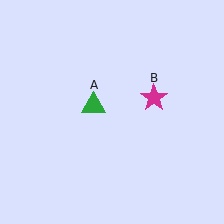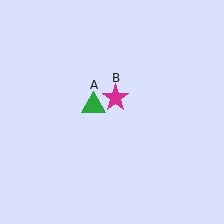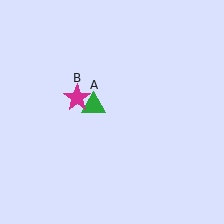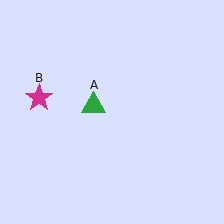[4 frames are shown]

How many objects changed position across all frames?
1 object changed position: magenta star (object B).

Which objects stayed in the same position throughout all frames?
Green triangle (object A) remained stationary.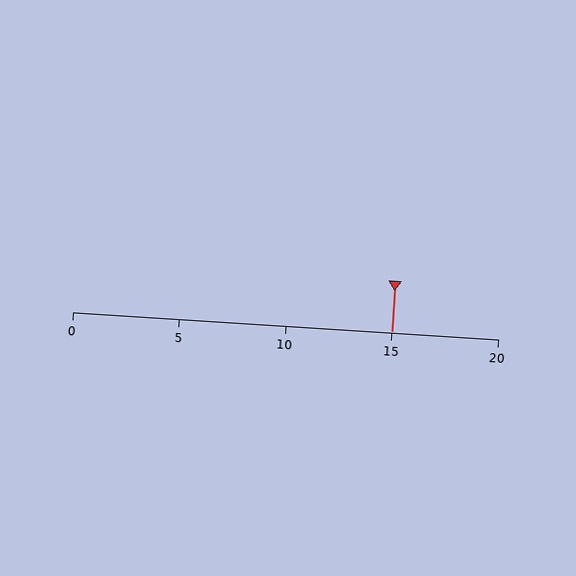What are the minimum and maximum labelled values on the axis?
The axis runs from 0 to 20.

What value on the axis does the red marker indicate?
The marker indicates approximately 15.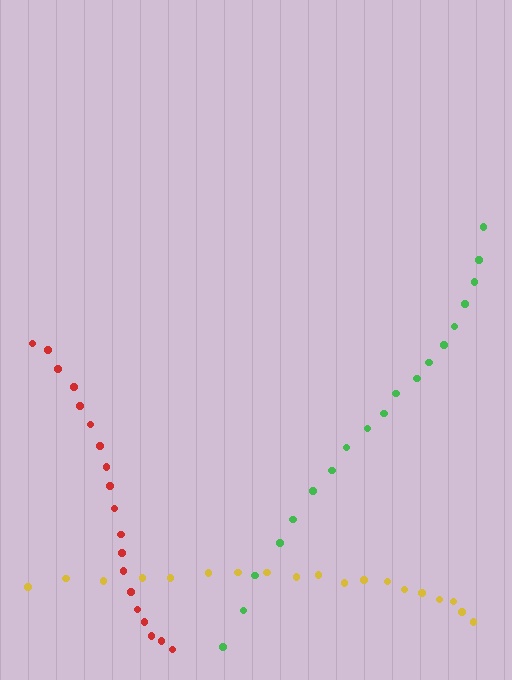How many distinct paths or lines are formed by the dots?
There are 3 distinct paths.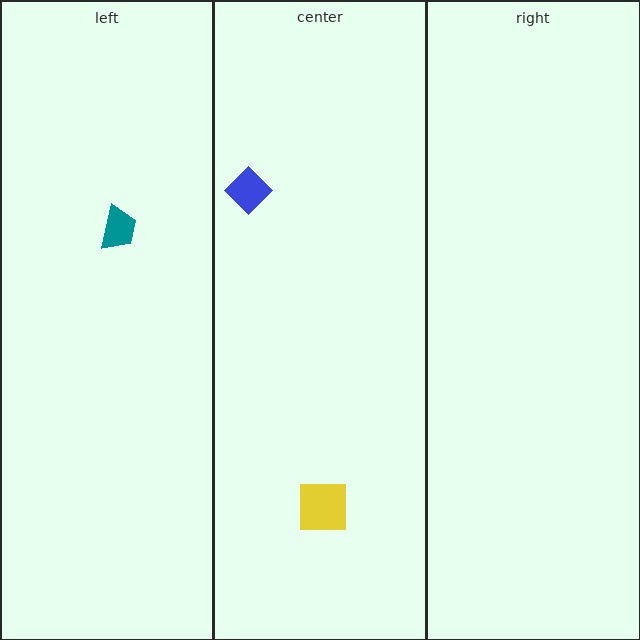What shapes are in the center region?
The blue diamond, the yellow square.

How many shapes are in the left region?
1.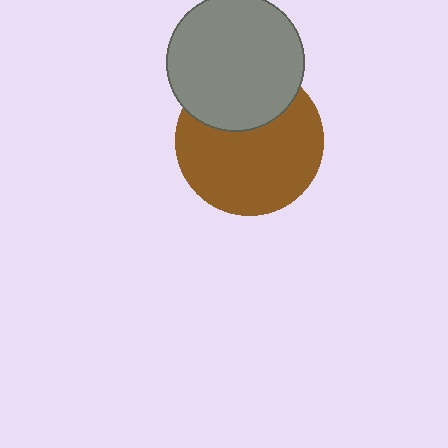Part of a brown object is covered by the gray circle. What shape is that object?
It is a circle.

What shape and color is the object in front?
The object in front is a gray circle.